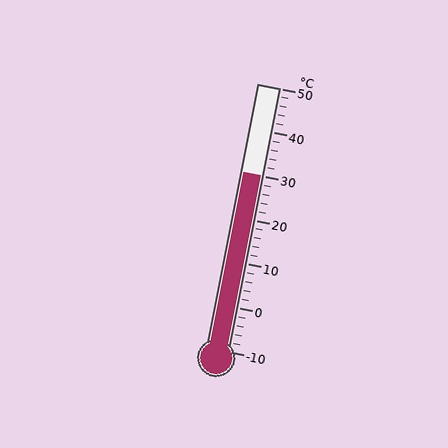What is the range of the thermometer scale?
The thermometer scale ranges from -10°C to 50°C.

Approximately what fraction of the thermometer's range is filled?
The thermometer is filled to approximately 65% of its range.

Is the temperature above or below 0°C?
The temperature is above 0°C.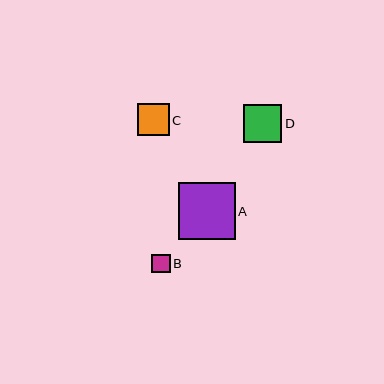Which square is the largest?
Square A is the largest with a size of approximately 57 pixels.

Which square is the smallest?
Square B is the smallest with a size of approximately 18 pixels.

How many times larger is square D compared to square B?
Square D is approximately 2.1 times the size of square B.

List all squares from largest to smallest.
From largest to smallest: A, D, C, B.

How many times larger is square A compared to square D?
Square A is approximately 1.5 times the size of square D.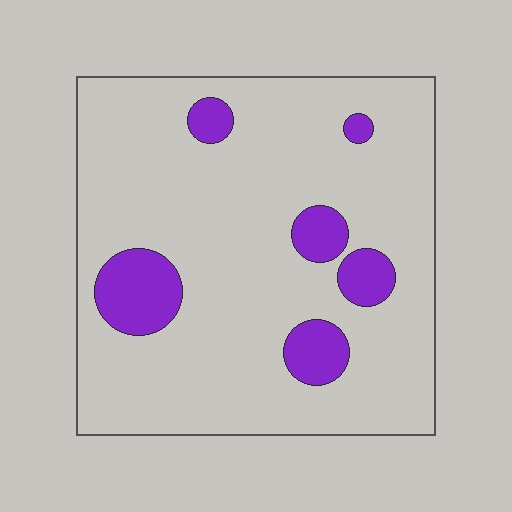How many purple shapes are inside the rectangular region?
6.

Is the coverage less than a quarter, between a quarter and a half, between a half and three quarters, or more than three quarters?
Less than a quarter.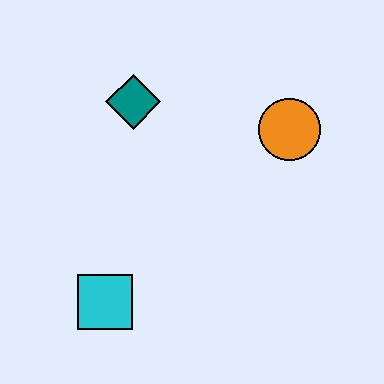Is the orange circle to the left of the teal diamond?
No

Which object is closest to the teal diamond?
The orange circle is closest to the teal diamond.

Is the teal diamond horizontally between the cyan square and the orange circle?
Yes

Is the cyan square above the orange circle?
No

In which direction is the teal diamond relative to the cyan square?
The teal diamond is above the cyan square.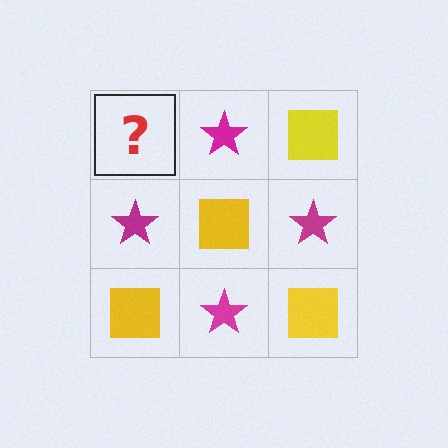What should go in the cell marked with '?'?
The missing cell should contain a yellow square.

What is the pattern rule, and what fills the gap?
The rule is that it alternates yellow square and magenta star in a checkerboard pattern. The gap should be filled with a yellow square.